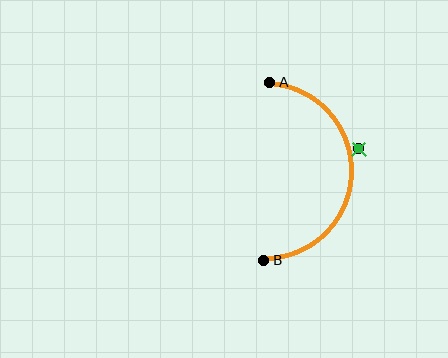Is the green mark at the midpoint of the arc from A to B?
No — the green mark does not lie on the arc at all. It sits slightly outside the curve.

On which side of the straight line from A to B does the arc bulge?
The arc bulges to the right of the straight line connecting A and B.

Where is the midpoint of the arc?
The arc midpoint is the point on the curve farthest from the straight line joining A and B. It sits to the right of that line.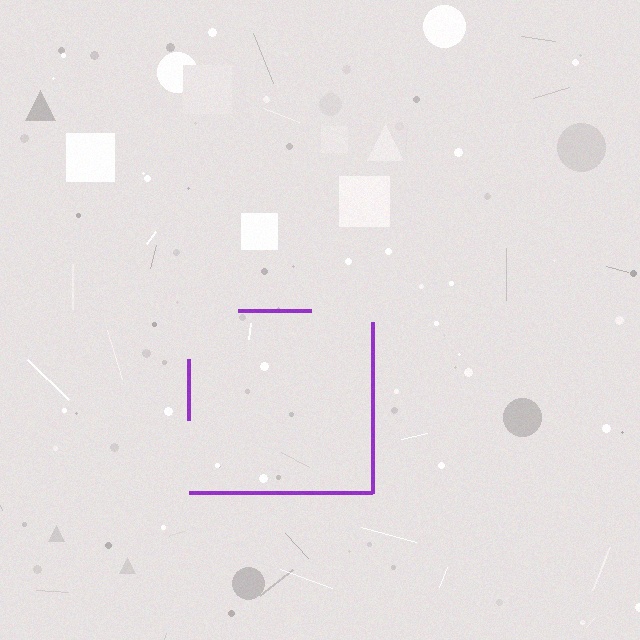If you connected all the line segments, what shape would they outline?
They would outline a square.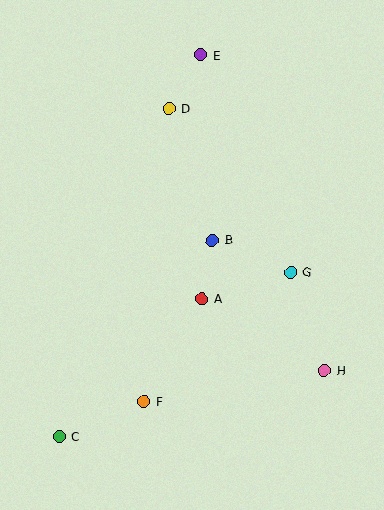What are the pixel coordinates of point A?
Point A is at (202, 299).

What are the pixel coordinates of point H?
Point H is at (324, 371).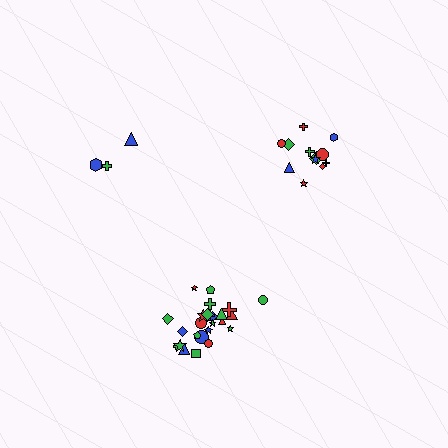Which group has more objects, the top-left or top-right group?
The top-right group.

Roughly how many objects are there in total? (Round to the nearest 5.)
Roughly 40 objects in total.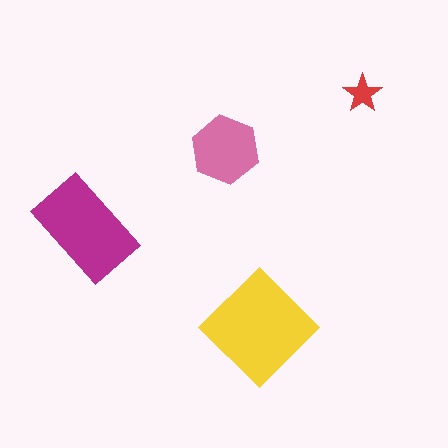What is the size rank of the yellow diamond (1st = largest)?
1st.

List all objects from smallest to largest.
The red star, the pink hexagon, the magenta rectangle, the yellow diamond.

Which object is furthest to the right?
The red star is rightmost.